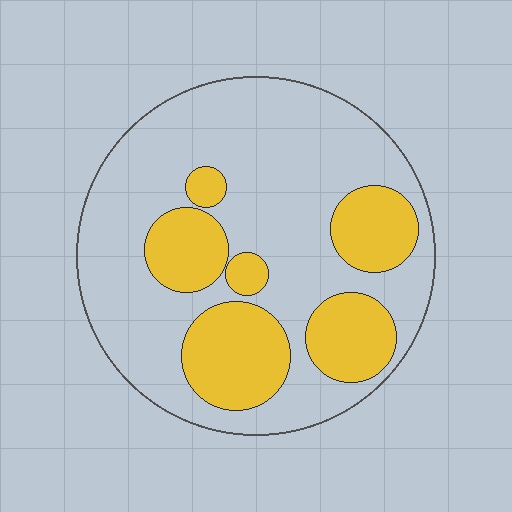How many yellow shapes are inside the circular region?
6.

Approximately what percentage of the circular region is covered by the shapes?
Approximately 30%.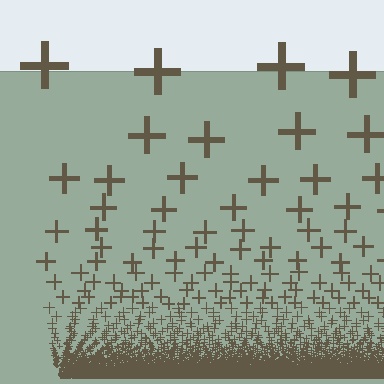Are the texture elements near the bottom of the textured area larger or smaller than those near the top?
Smaller. The gradient is inverted — elements near the bottom are smaller and denser.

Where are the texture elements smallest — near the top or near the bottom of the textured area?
Near the bottom.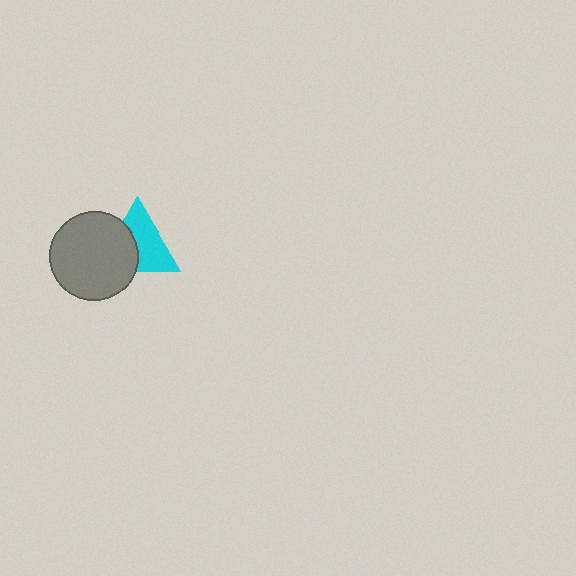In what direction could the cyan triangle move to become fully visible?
The cyan triangle could move toward the upper-right. That would shift it out from behind the gray circle entirely.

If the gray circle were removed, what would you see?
You would see the complete cyan triangle.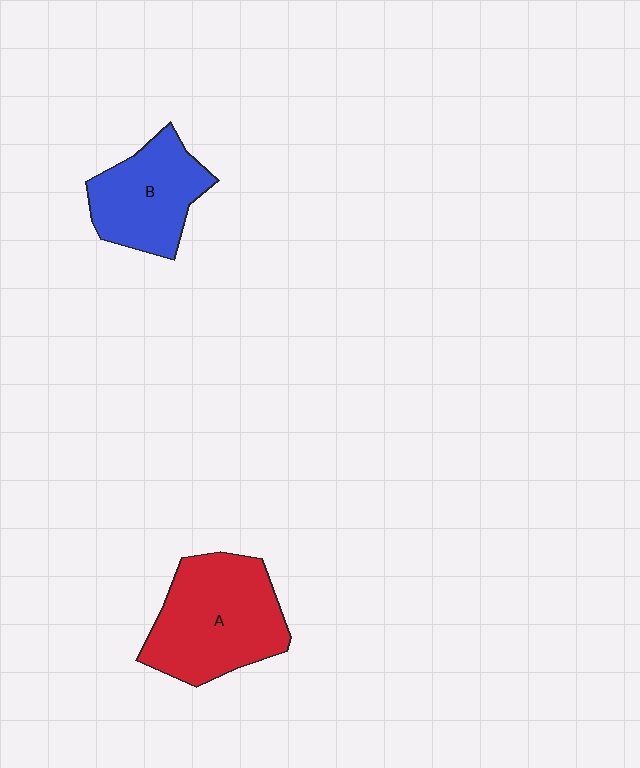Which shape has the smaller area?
Shape B (blue).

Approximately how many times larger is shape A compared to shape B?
Approximately 1.4 times.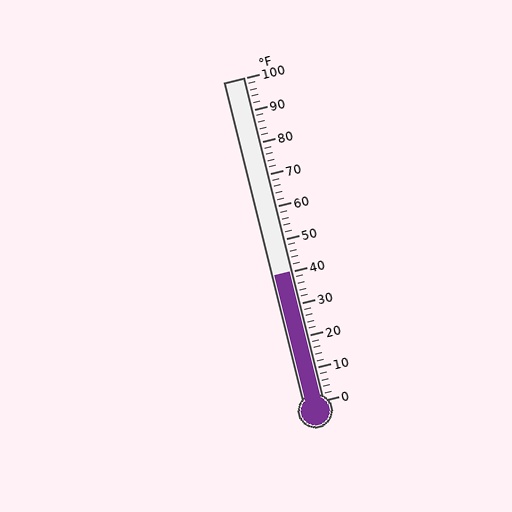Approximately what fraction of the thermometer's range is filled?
The thermometer is filled to approximately 40% of its range.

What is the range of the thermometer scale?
The thermometer scale ranges from 0°F to 100°F.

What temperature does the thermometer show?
The thermometer shows approximately 40°F.